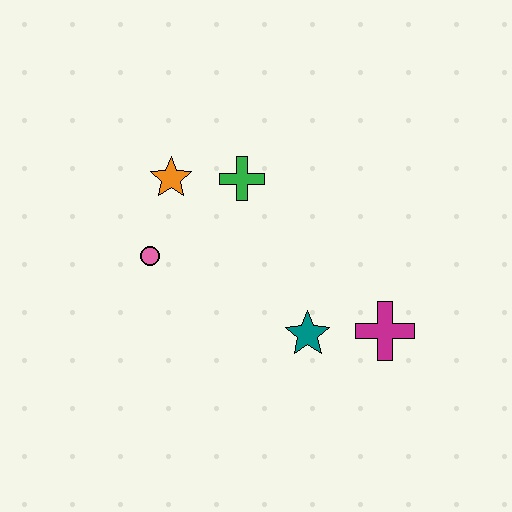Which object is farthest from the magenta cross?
The orange star is farthest from the magenta cross.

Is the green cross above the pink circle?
Yes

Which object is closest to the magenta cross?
The teal star is closest to the magenta cross.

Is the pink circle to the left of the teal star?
Yes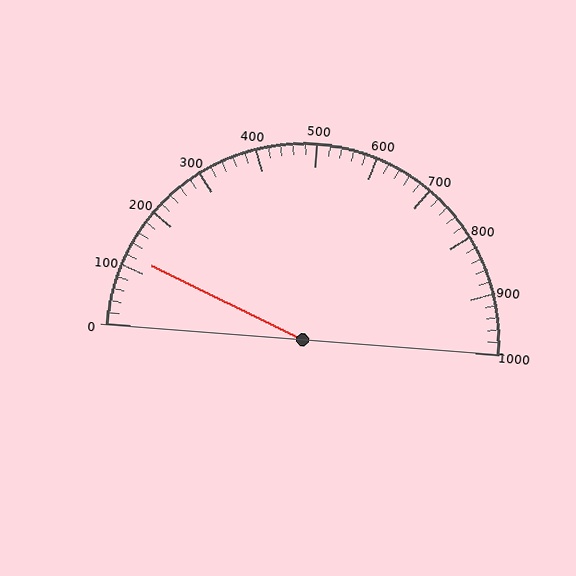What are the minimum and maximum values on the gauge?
The gauge ranges from 0 to 1000.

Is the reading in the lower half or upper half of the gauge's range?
The reading is in the lower half of the range (0 to 1000).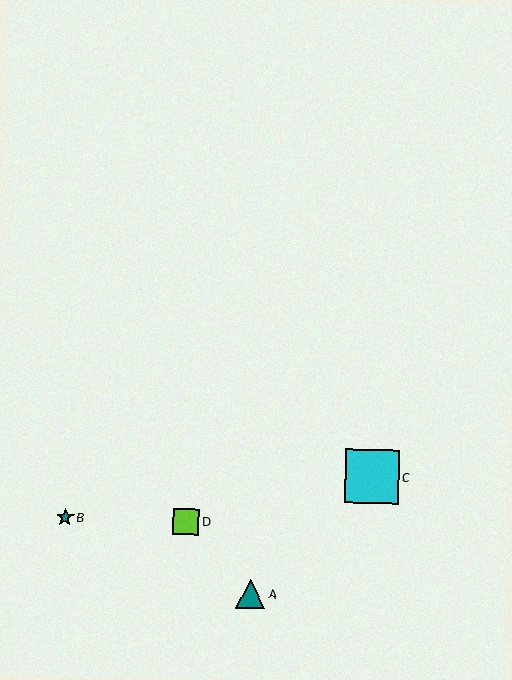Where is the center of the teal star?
The center of the teal star is at (65, 518).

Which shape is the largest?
The cyan square (labeled C) is the largest.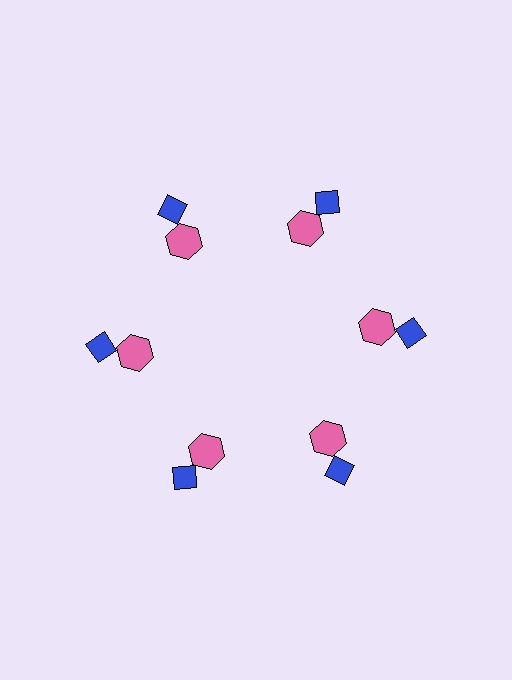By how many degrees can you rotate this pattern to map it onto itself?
The pattern maps onto itself every 60 degrees of rotation.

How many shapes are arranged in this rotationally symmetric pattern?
There are 12 shapes, arranged in 6 groups of 2.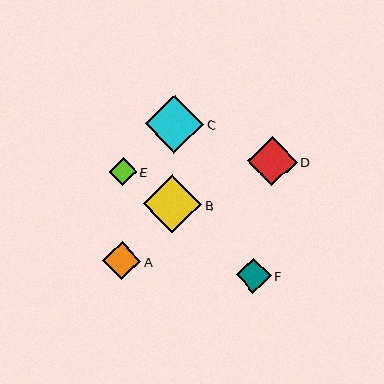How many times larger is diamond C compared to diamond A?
Diamond C is approximately 1.5 times the size of diamond A.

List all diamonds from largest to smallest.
From largest to smallest: B, C, D, A, F, E.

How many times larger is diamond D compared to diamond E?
Diamond D is approximately 1.8 times the size of diamond E.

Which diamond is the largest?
Diamond B is the largest with a size of approximately 58 pixels.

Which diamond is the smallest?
Diamond E is the smallest with a size of approximately 27 pixels.